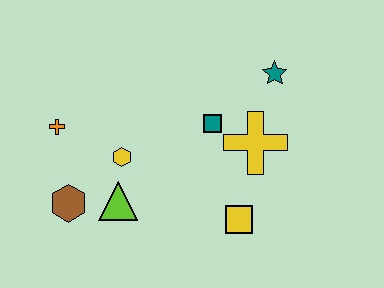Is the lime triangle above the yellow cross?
No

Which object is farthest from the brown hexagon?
The teal star is farthest from the brown hexagon.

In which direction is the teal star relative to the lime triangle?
The teal star is to the right of the lime triangle.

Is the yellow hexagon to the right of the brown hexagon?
Yes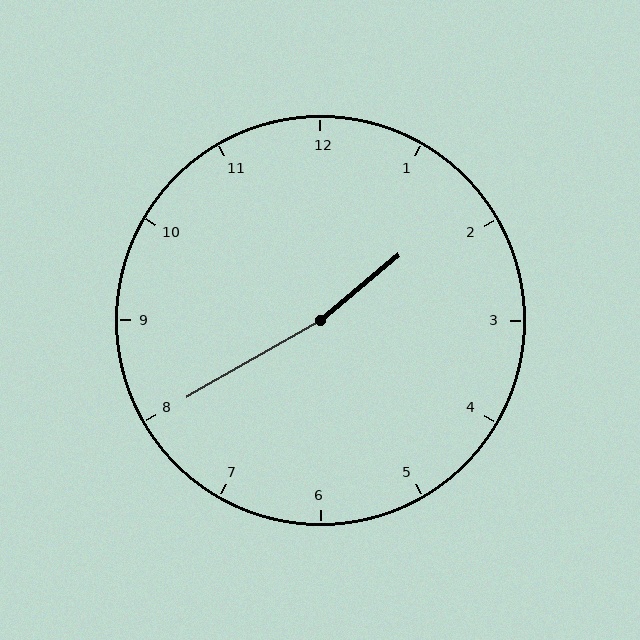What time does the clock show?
1:40.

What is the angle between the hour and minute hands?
Approximately 170 degrees.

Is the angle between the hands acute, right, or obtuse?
It is obtuse.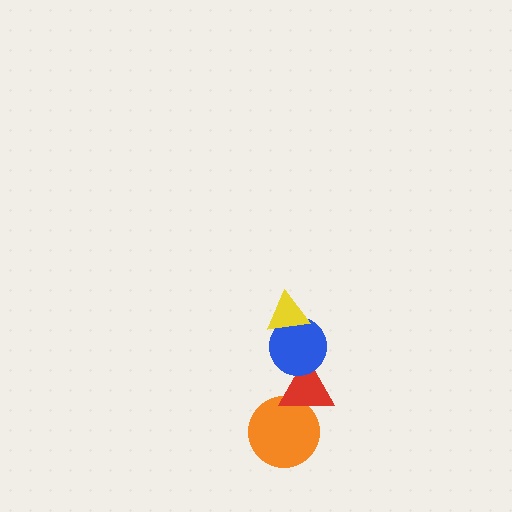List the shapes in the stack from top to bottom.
From top to bottom: the yellow triangle, the blue circle, the red triangle, the orange circle.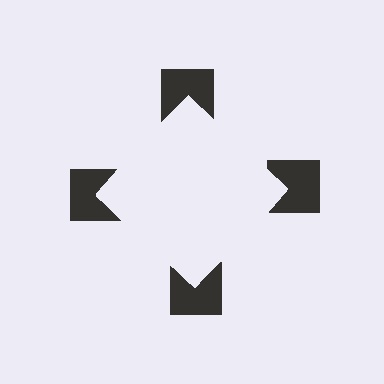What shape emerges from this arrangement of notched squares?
An illusory square — its edges are inferred from the aligned wedge cuts in the notched squares, not physically drawn.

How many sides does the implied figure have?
4 sides.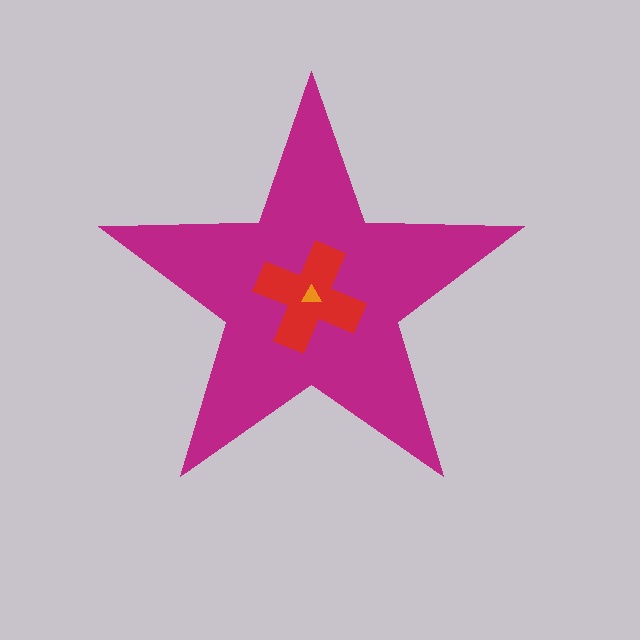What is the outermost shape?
The magenta star.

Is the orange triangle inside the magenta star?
Yes.